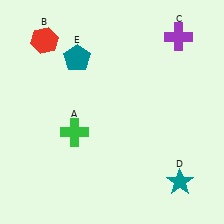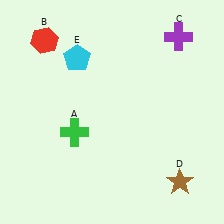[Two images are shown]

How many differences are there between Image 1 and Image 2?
There are 2 differences between the two images.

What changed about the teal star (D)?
In Image 1, D is teal. In Image 2, it changed to brown.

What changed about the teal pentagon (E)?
In Image 1, E is teal. In Image 2, it changed to cyan.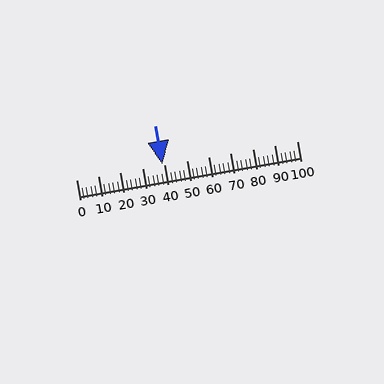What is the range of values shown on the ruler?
The ruler shows values from 0 to 100.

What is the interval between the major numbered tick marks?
The major tick marks are spaced 10 units apart.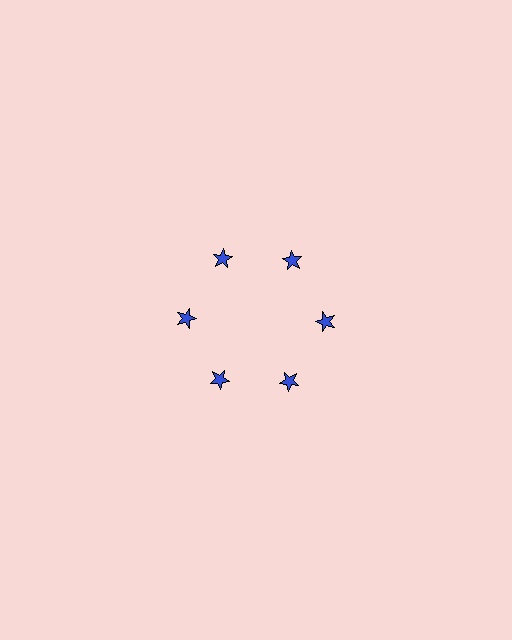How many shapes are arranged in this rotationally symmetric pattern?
There are 6 shapes, arranged in 6 groups of 1.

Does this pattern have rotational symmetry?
Yes, this pattern has 6-fold rotational symmetry. It looks the same after rotating 60 degrees around the center.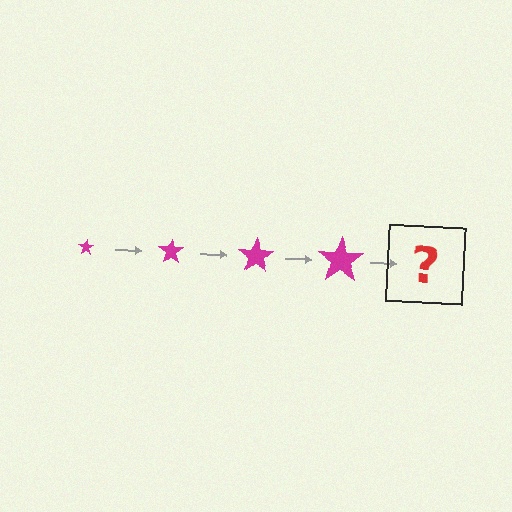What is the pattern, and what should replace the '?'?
The pattern is that the star gets progressively larger each step. The '?' should be a magenta star, larger than the previous one.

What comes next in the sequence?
The next element should be a magenta star, larger than the previous one.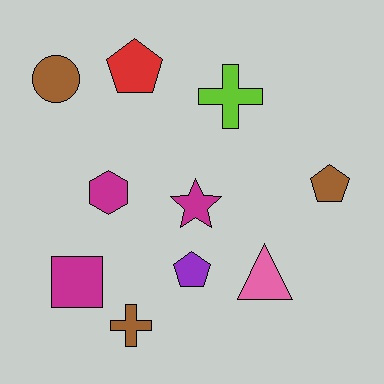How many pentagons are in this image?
There are 3 pentagons.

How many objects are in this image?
There are 10 objects.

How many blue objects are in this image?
There are no blue objects.